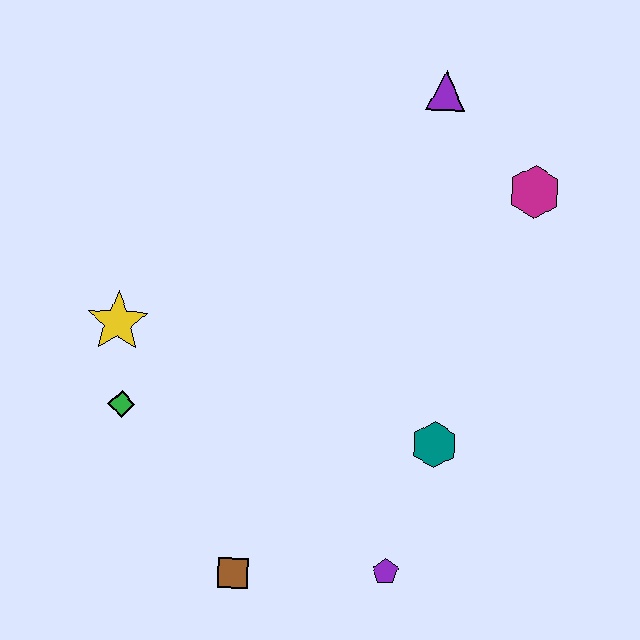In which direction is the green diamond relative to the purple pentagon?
The green diamond is to the left of the purple pentagon.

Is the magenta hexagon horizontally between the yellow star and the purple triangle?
No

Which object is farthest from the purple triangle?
The brown square is farthest from the purple triangle.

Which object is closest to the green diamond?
The yellow star is closest to the green diamond.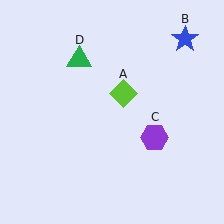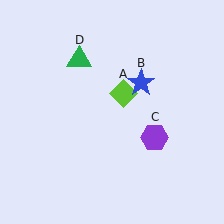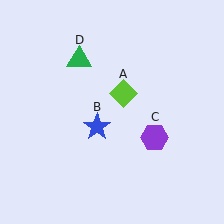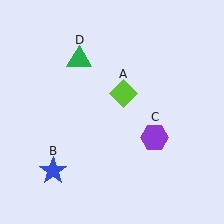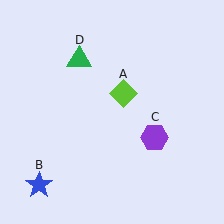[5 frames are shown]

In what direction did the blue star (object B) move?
The blue star (object B) moved down and to the left.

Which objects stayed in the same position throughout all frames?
Lime diamond (object A) and purple hexagon (object C) and green triangle (object D) remained stationary.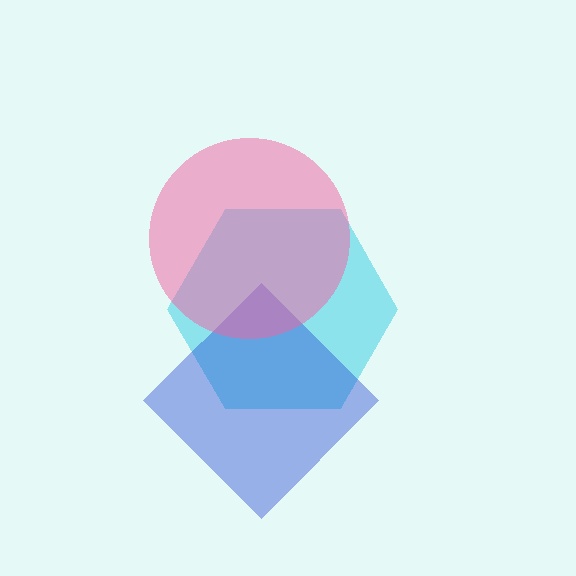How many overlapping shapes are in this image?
There are 3 overlapping shapes in the image.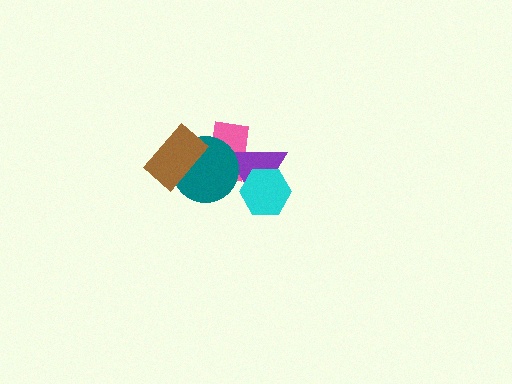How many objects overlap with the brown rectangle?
1 object overlaps with the brown rectangle.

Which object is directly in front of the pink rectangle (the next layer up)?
The purple triangle is directly in front of the pink rectangle.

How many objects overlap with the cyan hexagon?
1 object overlaps with the cyan hexagon.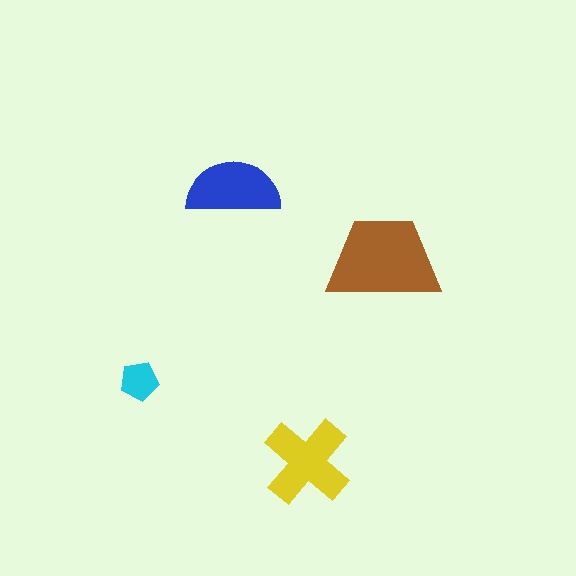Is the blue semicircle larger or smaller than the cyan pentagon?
Larger.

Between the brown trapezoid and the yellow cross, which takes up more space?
The brown trapezoid.